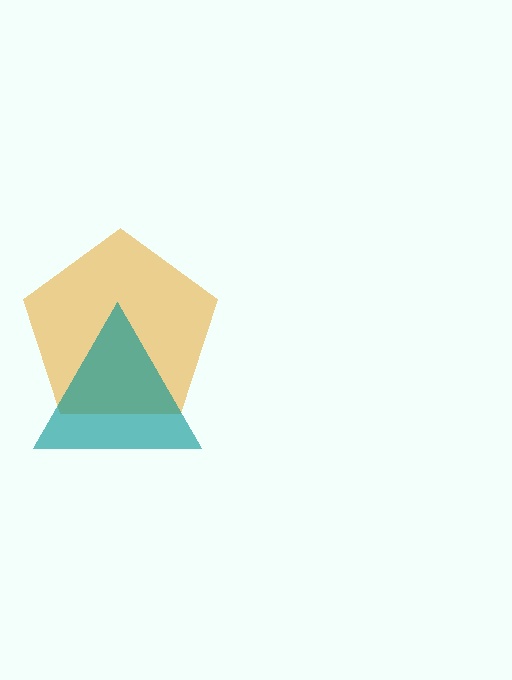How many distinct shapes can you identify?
There are 2 distinct shapes: an orange pentagon, a teal triangle.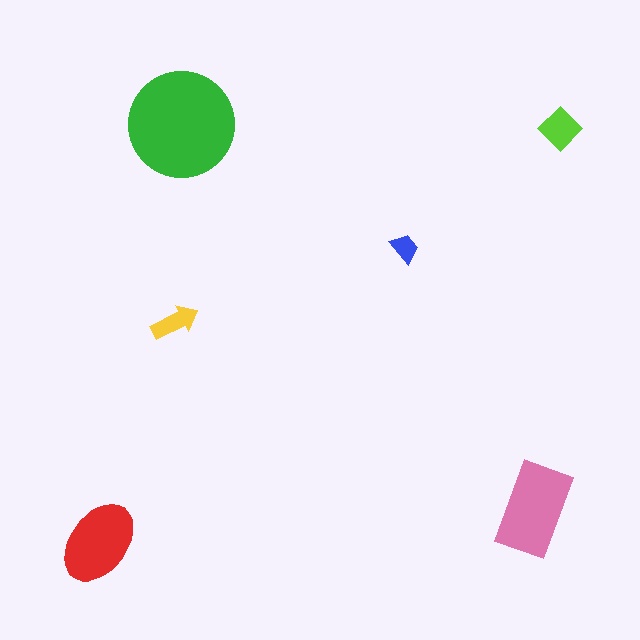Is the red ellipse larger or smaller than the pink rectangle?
Smaller.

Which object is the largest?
The green circle.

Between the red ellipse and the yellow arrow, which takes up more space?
The red ellipse.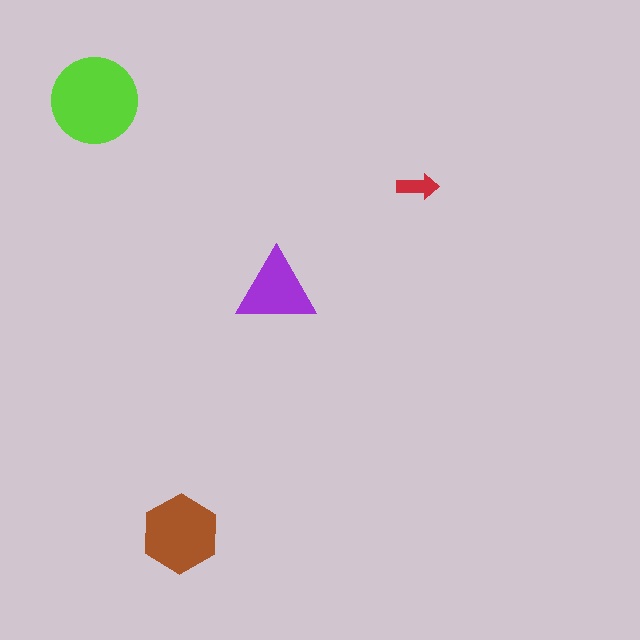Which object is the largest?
The lime circle.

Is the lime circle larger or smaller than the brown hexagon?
Larger.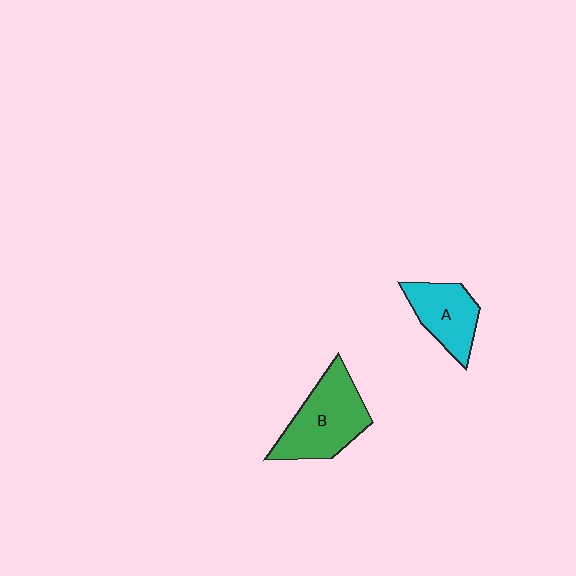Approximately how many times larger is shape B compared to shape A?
Approximately 1.5 times.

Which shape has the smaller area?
Shape A (cyan).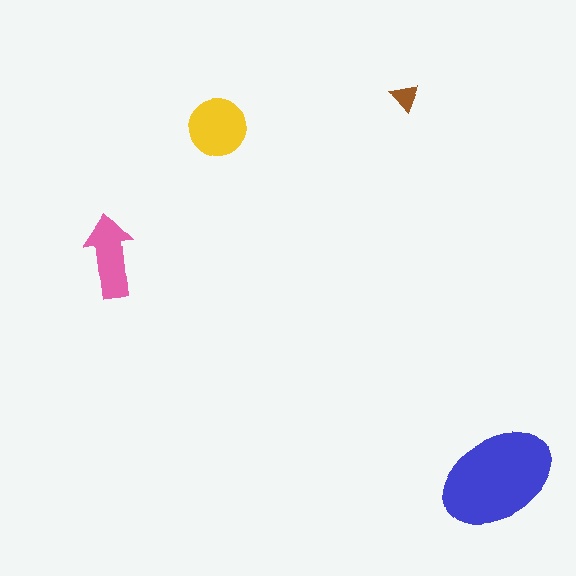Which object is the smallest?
The brown triangle.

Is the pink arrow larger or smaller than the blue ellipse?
Smaller.